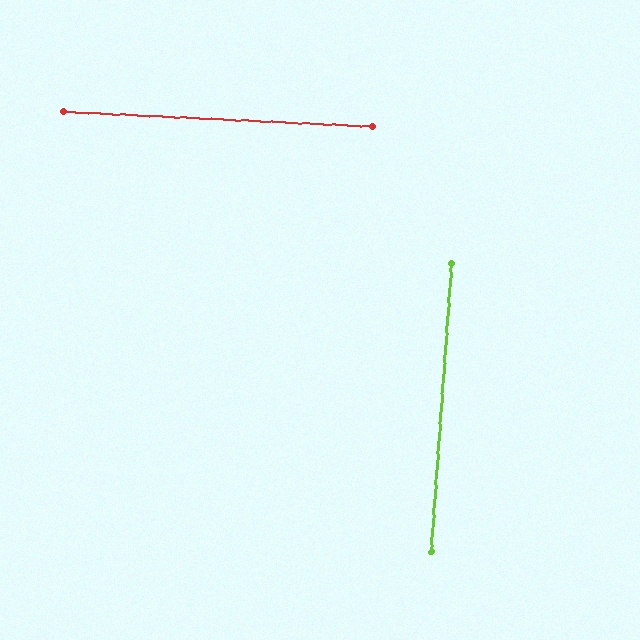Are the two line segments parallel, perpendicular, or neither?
Perpendicular — they meet at approximately 89°.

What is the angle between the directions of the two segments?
Approximately 89 degrees.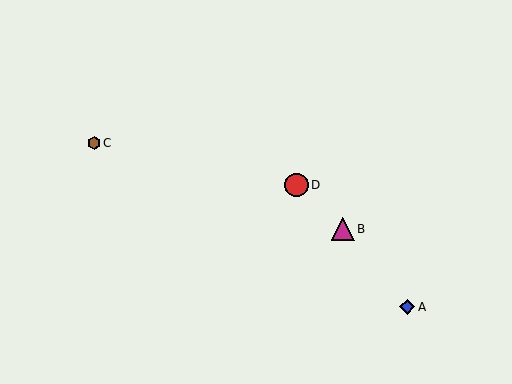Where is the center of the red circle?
The center of the red circle is at (296, 185).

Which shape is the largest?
The red circle (labeled D) is the largest.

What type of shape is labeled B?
Shape B is a magenta triangle.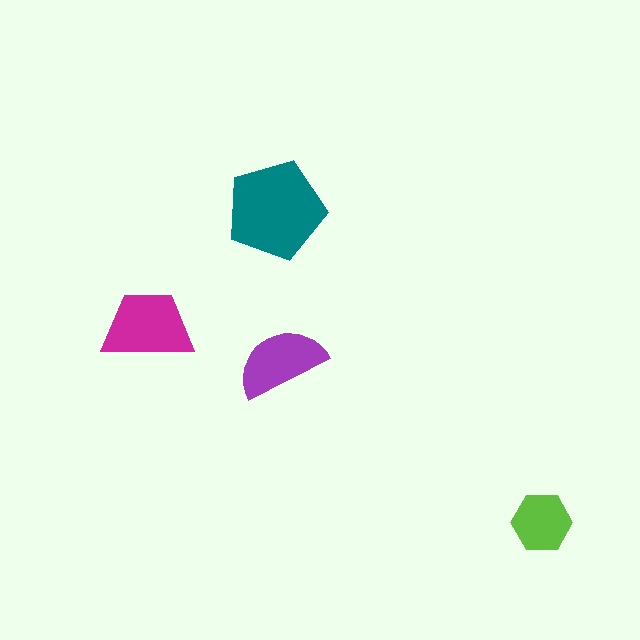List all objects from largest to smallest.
The teal pentagon, the magenta trapezoid, the purple semicircle, the lime hexagon.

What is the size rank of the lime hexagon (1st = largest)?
4th.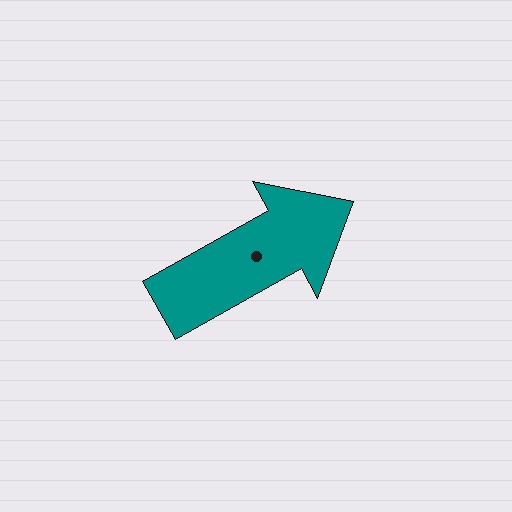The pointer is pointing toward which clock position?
Roughly 2 o'clock.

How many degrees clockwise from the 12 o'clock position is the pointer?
Approximately 61 degrees.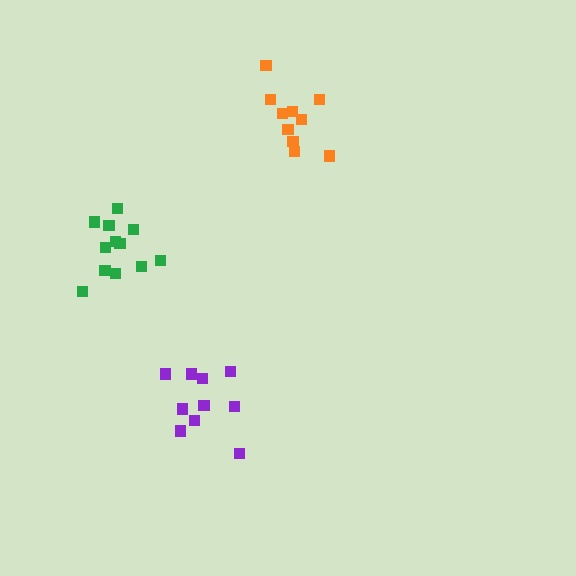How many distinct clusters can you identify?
There are 3 distinct clusters.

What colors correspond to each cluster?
The clusters are colored: green, purple, orange.